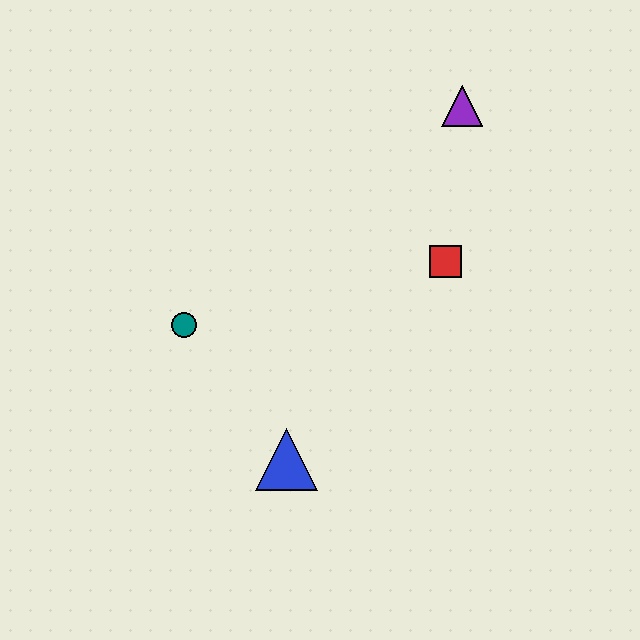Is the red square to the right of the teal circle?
Yes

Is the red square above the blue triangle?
Yes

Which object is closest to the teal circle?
The blue triangle is closest to the teal circle.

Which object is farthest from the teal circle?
The purple triangle is farthest from the teal circle.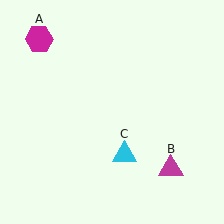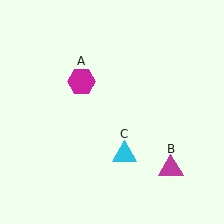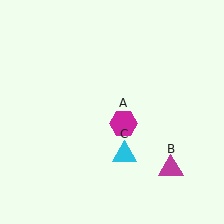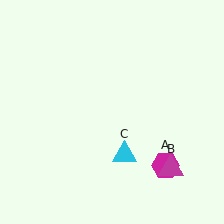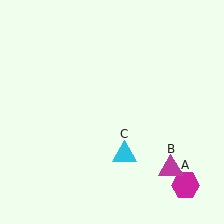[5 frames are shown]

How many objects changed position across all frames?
1 object changed position: magenta hexagon (object A).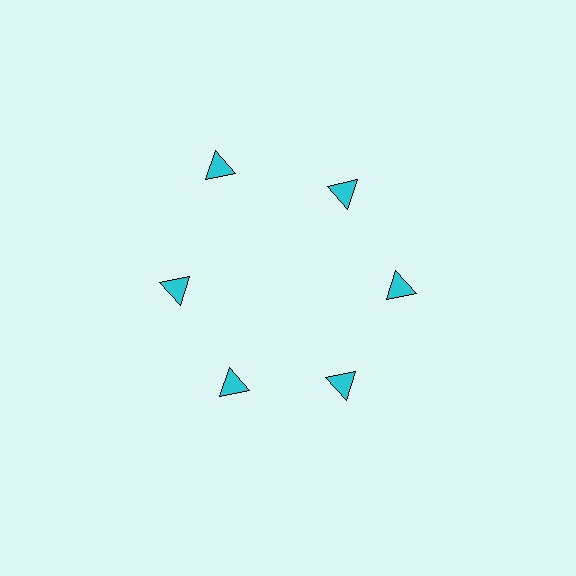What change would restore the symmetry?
The symmetry would be restored by moving it inward, back onto the ring so that all 6 triangles sit at equal angles and equal distance from the center.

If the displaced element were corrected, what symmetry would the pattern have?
It would have 6-fold rotational symmetry — the pattern would map onto itself every 60 degrees.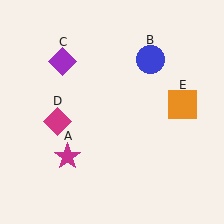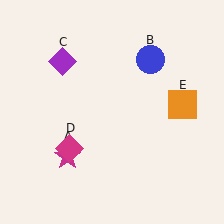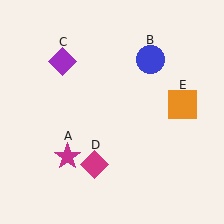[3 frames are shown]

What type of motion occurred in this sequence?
The magenta diamond (object D) rotated counterclockwise around the center of the scene.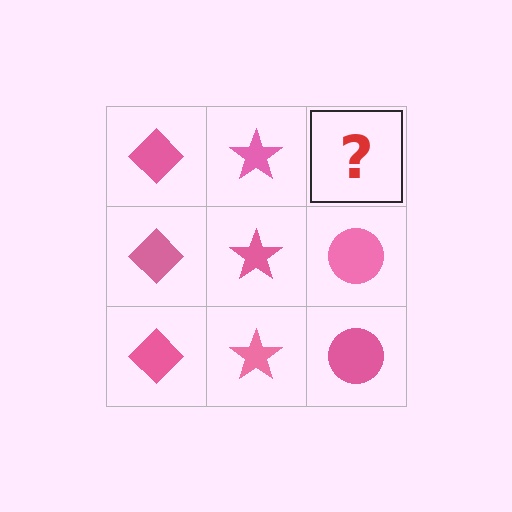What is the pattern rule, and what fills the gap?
The rule is that each column has a consistent shape. The gap should be filled with a pink circle.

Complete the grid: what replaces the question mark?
The question mark should be replaced with a pink circle.